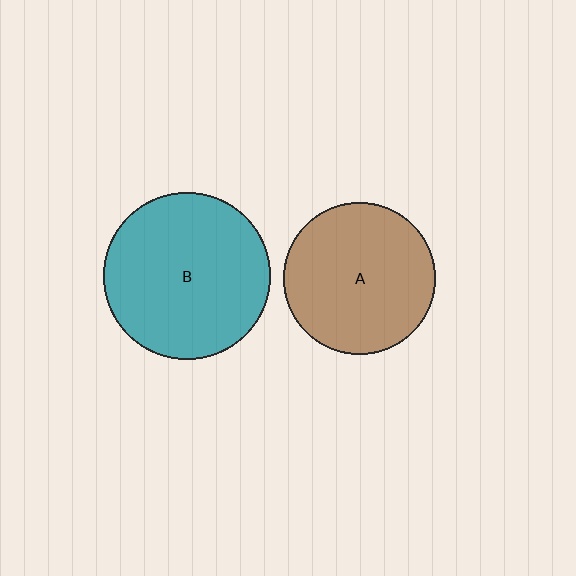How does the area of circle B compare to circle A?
Approximately 1.2 times.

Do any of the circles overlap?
No, none of the circles overlap.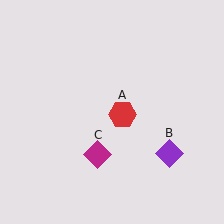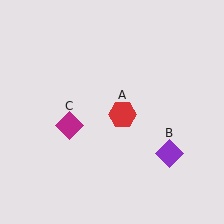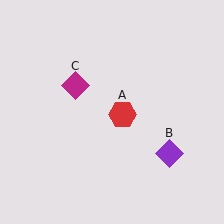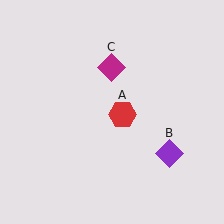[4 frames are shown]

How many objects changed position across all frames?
1 object changed position: magenta diamond (object C).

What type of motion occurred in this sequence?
The magenta diamond (object C) rotated clockwise around the center of the scene.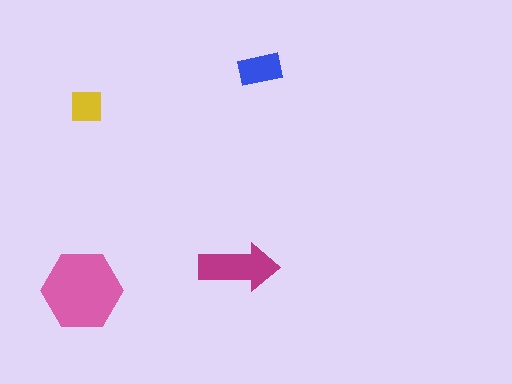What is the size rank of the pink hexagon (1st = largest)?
1st.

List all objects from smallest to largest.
The yellow square, the blue rectangle, the magenta arrow, the pink hexagon.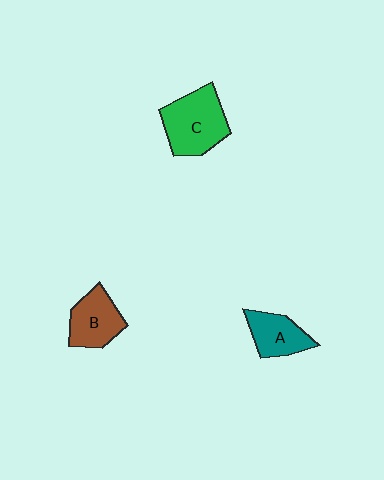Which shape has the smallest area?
Shape A (teal).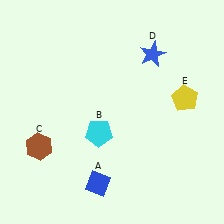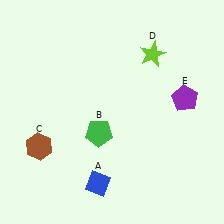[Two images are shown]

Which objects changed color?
B changed from cyan to green. D changed from blue to lime. E changed from yellow to purple.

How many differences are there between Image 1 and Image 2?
There are 3 differences between the two images.